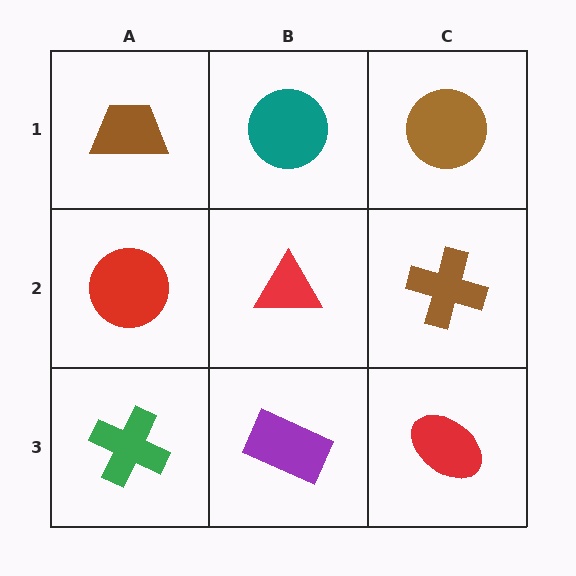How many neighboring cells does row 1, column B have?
3.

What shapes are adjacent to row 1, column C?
A brown cross (row 2, column C), a teal circle (row 1, column B).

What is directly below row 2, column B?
A purple rectangle.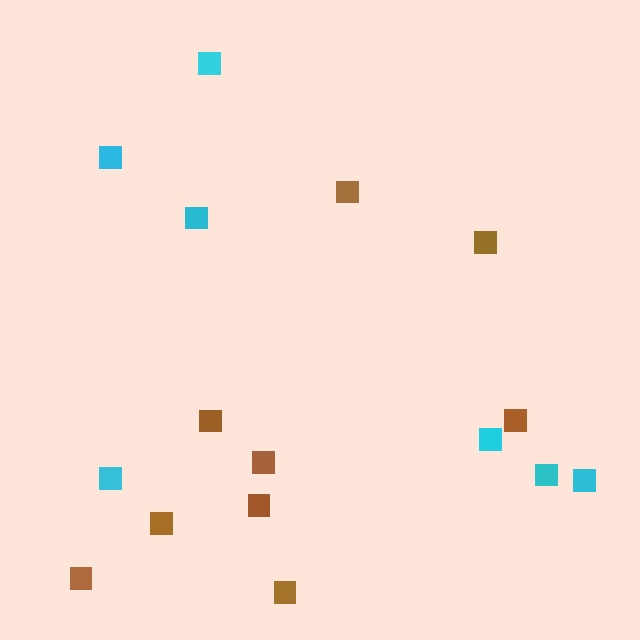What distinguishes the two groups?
There are 2 groups: one group of cyan squares (7) and one group of brown squares (9).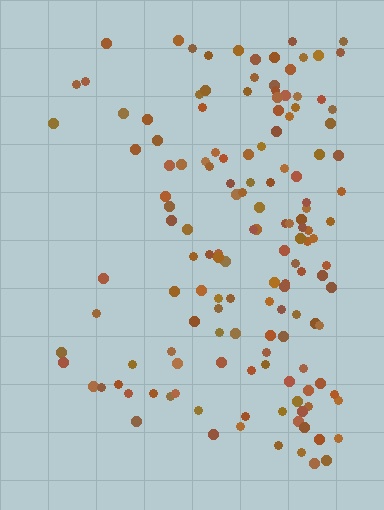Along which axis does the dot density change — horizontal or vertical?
Horizontal.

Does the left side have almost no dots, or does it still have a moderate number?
Still a moderate number, just noticeably fewer than the right.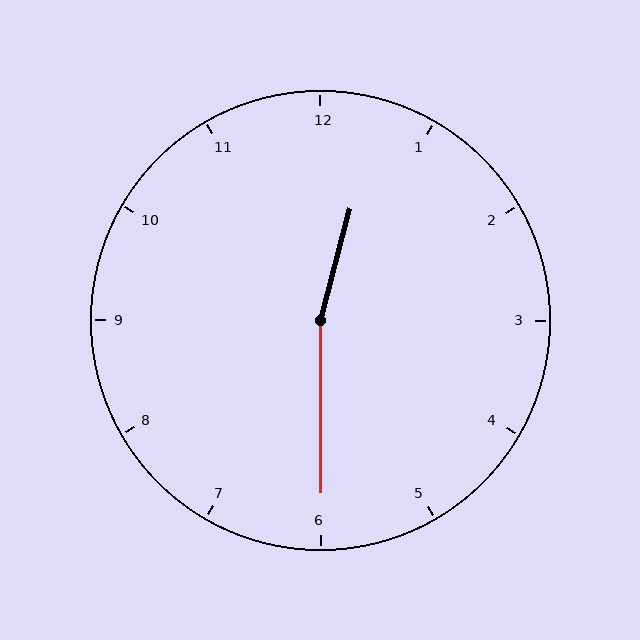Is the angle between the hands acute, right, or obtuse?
It is obtuse.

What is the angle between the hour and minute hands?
Approximately 165 degrees.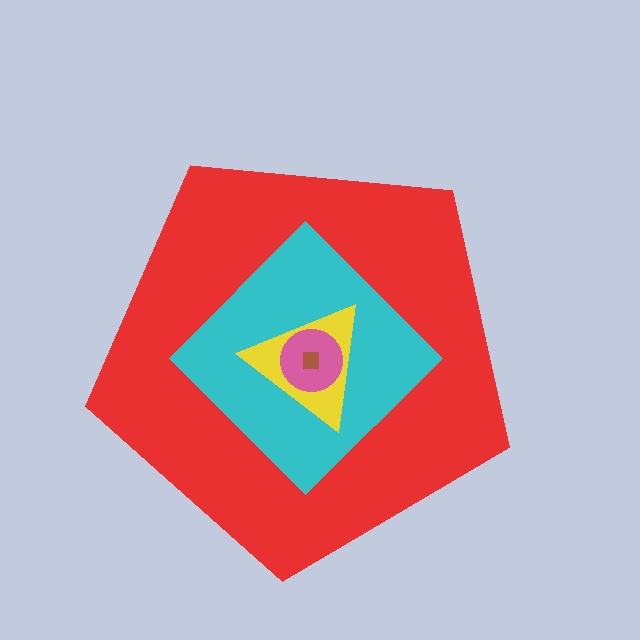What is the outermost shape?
The red pentagon.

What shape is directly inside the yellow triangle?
The pink circle.